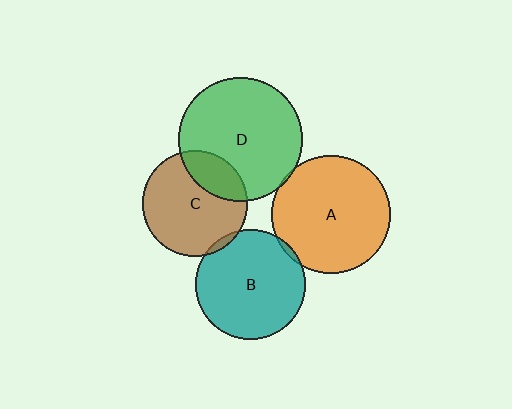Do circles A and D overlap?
Yes.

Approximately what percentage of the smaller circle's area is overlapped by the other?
Approximately 5%.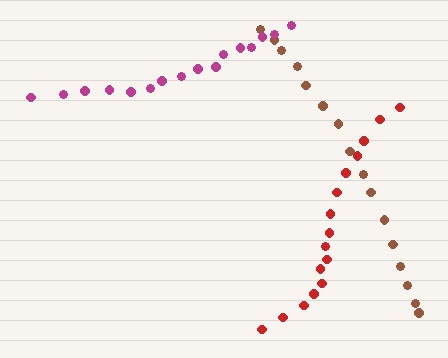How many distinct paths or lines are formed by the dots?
There are 3 distinct paths.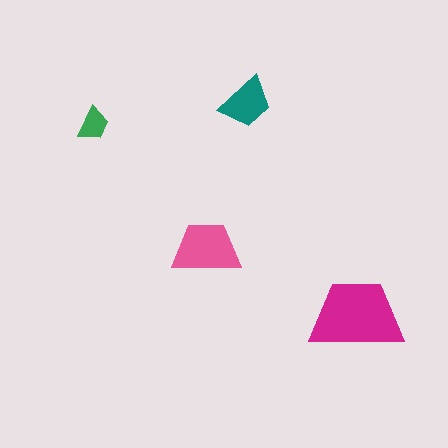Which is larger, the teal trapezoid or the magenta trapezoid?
The magenta one.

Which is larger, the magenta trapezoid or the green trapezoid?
The magenta one.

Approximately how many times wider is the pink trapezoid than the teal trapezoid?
About 1.5 times wider.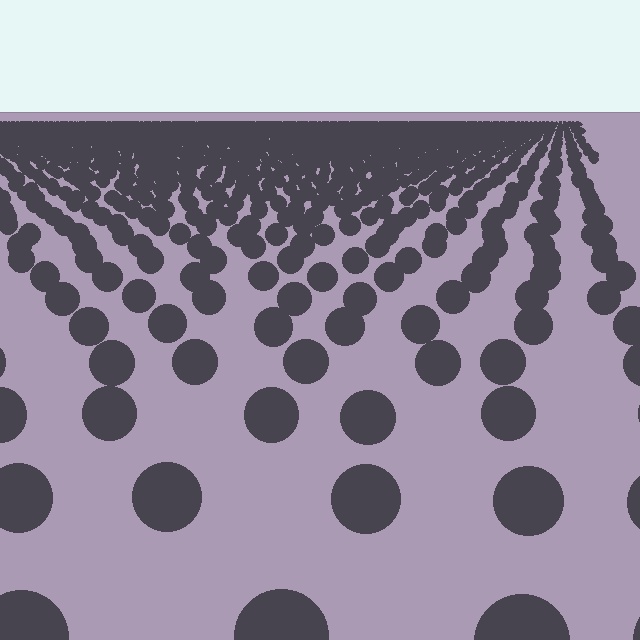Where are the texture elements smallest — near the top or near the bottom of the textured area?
Near the top.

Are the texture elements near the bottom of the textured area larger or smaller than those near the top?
Larger. Near the bottom, elements are closer to the viewer and appear at a bigger on-screen size.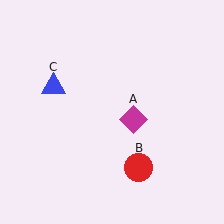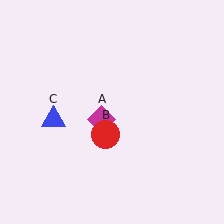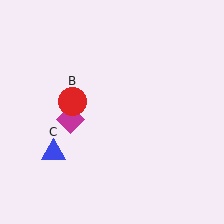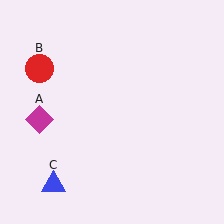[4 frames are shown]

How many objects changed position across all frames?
3 objects changed position: magenta diamond (object A), red circle (object B), blue triangle (object C).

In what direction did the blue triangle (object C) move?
The blue triangle (object C) moved down.